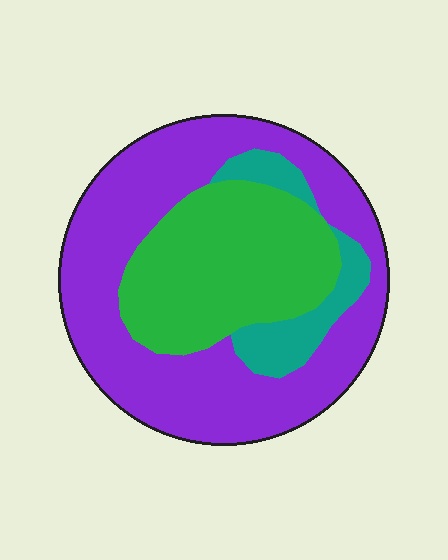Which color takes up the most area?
Purple, at roughly 55%.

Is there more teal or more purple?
Purple.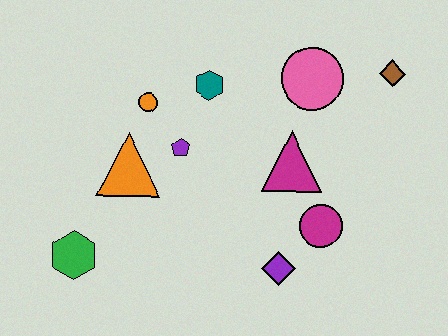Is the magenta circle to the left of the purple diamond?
No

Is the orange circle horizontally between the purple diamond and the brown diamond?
No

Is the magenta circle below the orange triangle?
Yes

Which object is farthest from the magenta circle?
The green hexagon is farthest from the magenta circle.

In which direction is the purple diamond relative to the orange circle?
The purple diamond is below the orange circle.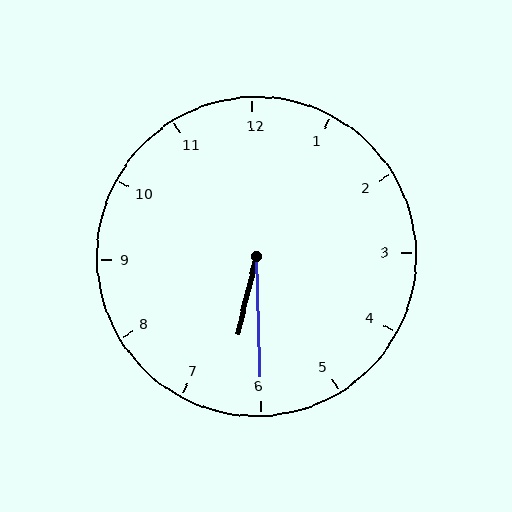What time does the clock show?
6:30.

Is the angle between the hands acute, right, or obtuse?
It is acute.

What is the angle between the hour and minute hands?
Approximately 15 degrees.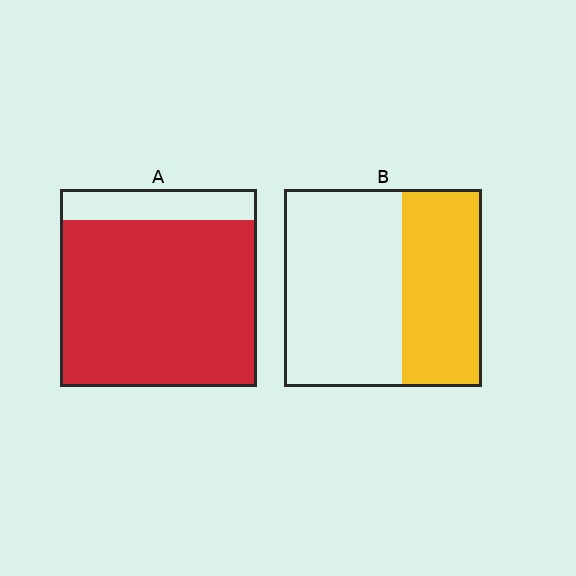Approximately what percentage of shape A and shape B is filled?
A is approximately 85% and B is approximately 40%.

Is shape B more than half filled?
No.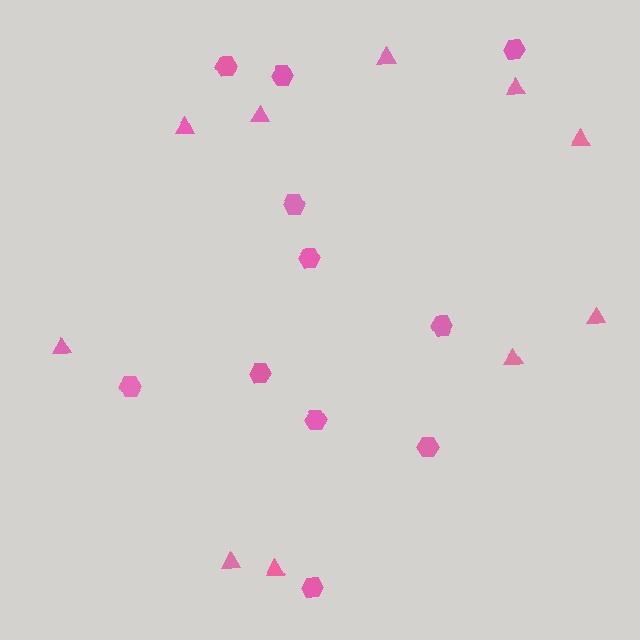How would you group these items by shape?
There are 2 groups: one group of triangles (10) and one group of hexagons (11).